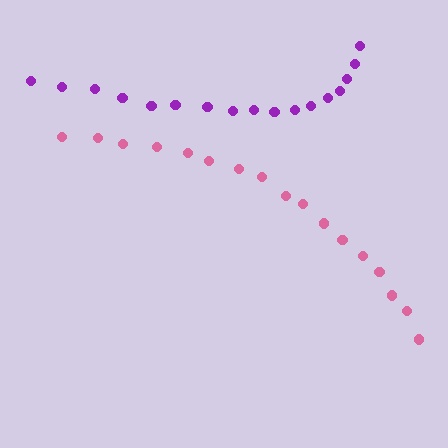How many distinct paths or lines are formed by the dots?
There are 2 distinct paths.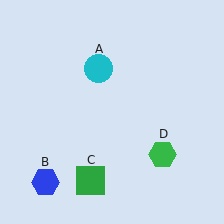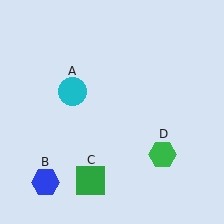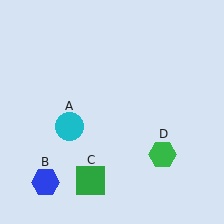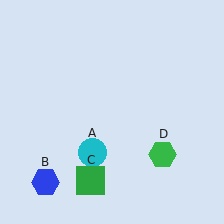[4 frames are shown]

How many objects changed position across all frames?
1 object changed position: cyan circle (object A).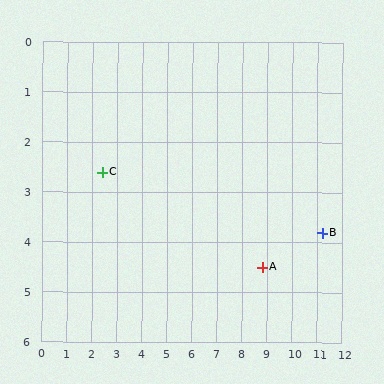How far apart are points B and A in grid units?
Points B and A are about 2.5 grid units apart.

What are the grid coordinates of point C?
Point C is at approximately (2.4, 2.6).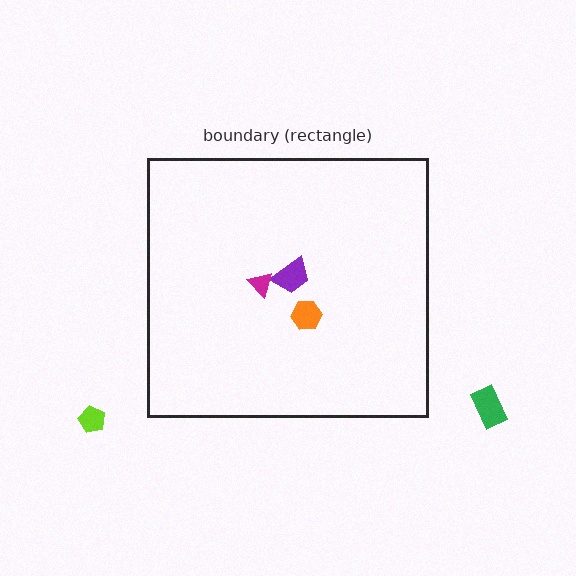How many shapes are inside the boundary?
3 inside, 2 outside.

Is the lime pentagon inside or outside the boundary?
Outside.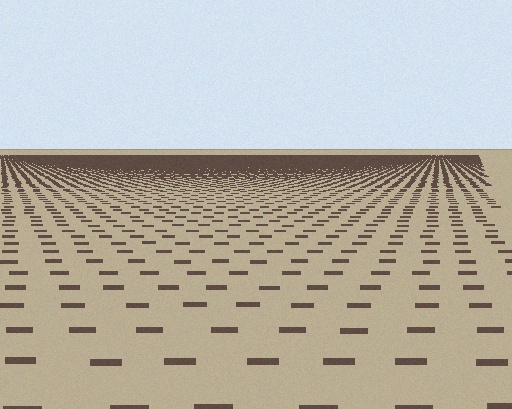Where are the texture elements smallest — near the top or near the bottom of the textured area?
Near the top.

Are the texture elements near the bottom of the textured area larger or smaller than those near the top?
Larger. Near the bottom, elements are closer to the viewer and appear at a bigger on-screen size.